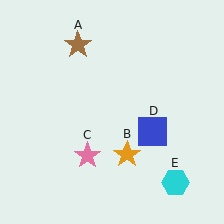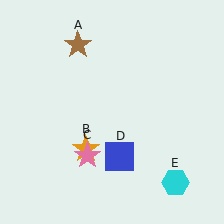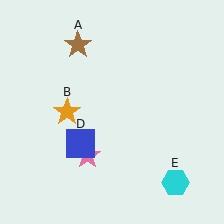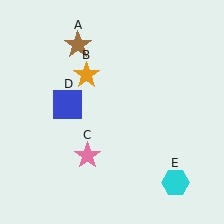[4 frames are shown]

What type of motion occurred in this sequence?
The orange star (object B), blue square (object D) rotated clockwise around the center of the scene.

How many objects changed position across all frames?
2 objects changed position: orange star (object B), blue square (object D).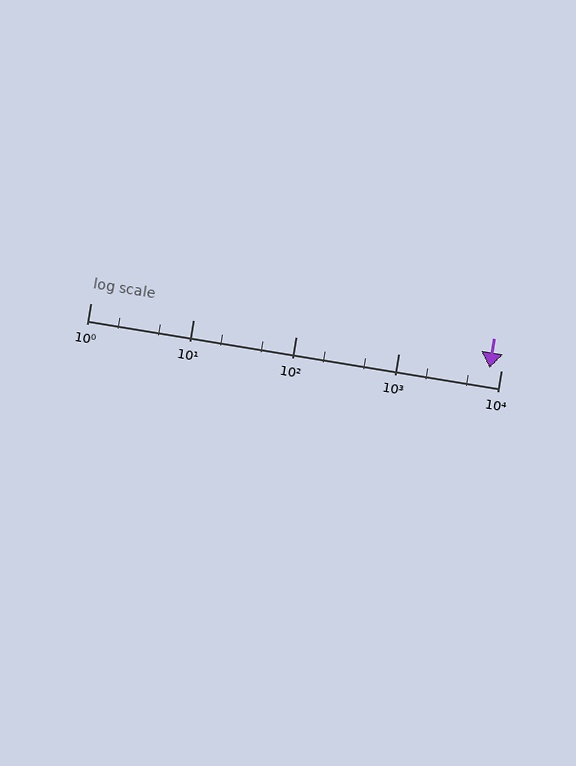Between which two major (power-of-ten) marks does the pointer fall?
The pointer is between 1000 and 10000.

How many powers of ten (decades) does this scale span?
The scale spans 4 decades, from 1 to 10000.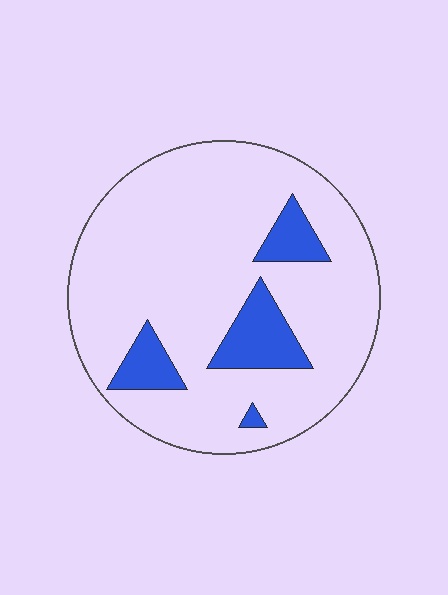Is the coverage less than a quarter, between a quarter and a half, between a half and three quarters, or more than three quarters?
Less than a quarter.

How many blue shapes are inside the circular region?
4.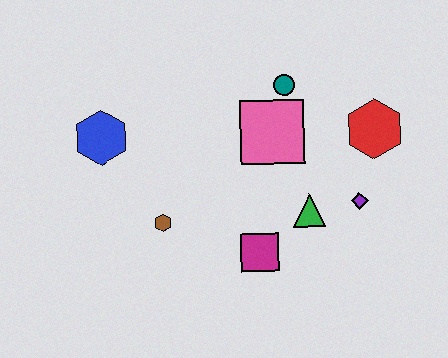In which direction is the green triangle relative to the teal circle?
The green triangle is below the teal circle.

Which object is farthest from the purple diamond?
The blue hexagon is farthest from the purple diamond.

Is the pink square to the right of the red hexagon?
No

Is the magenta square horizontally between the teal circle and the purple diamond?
No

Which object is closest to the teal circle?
The pink square is closest to the teal circle.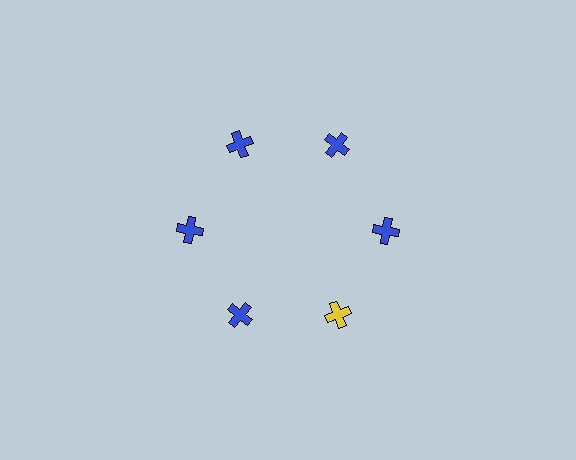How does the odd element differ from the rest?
It has a different color: yellow instead of blue.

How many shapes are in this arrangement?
There are 6 shapes arranged in a ring pattern.